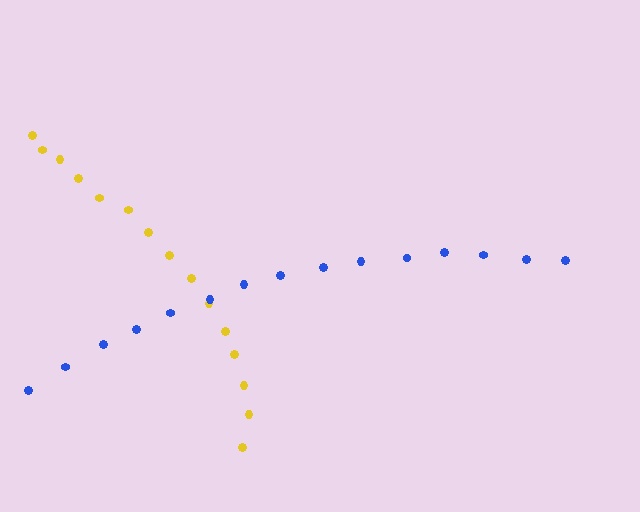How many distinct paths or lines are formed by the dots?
There are 2 distinct paths.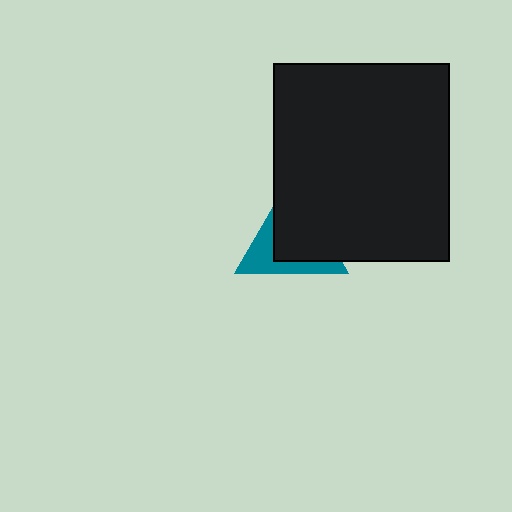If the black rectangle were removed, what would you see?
You would see the complete teal triangle.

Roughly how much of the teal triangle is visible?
A small part of it is visible (roughly 39%).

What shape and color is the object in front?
The object in front is a black rectangle.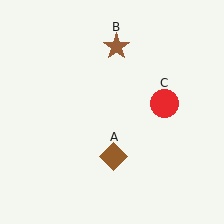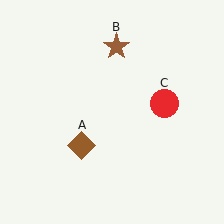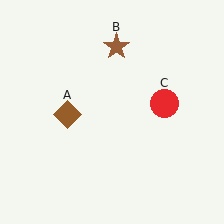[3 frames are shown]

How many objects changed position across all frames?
1 object changed position: brown diamond (object A).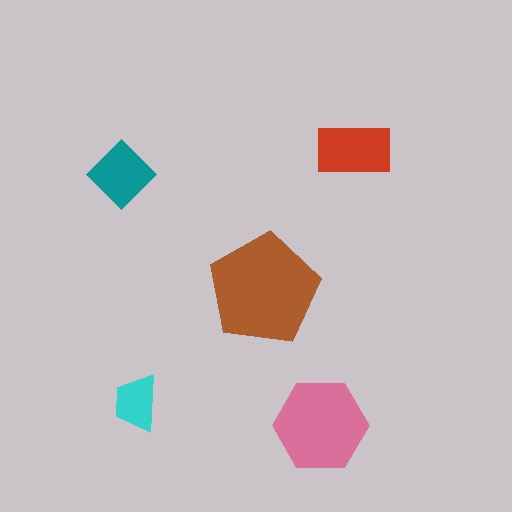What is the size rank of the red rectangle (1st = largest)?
3rd.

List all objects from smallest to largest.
The cyan trapezoid, the teal diamond, the red rectangle, the pink hexagon, the brown pentagon.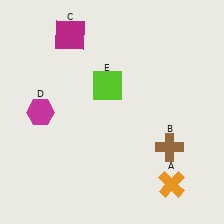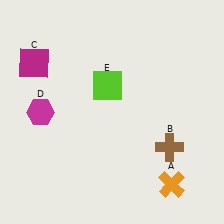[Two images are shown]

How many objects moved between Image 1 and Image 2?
1 object moved between the two images.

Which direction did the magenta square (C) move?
The magenta square (C) moved left.